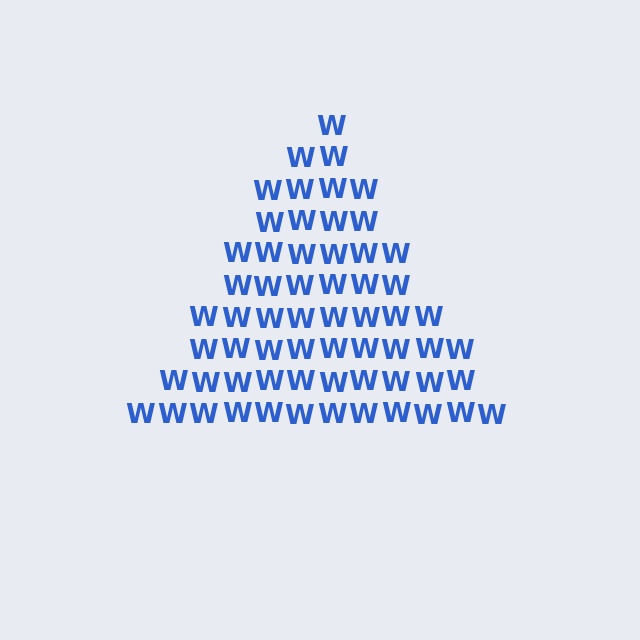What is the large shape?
The large shape is a triangle.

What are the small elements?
The small elements are letter W's.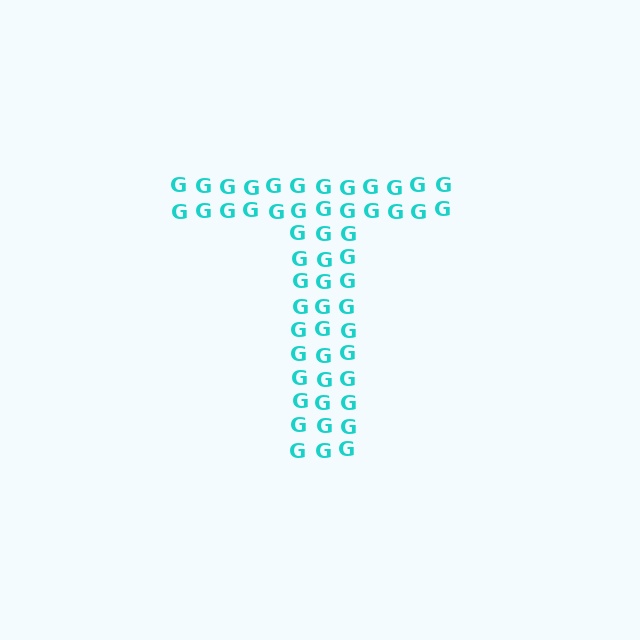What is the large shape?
The large shape is the letter T.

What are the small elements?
The small elements are letter G's.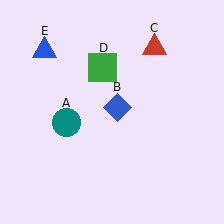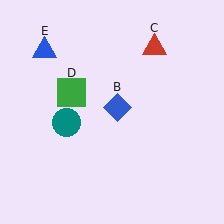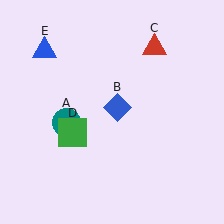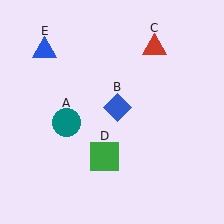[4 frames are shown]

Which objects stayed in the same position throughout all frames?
Teal circle (object A) and blue diamond (object B) and red triangle (object C) and blue triangle (object E) remained stationary.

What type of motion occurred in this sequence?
The green square (object D) rotated counterclockwise around the center of the scene.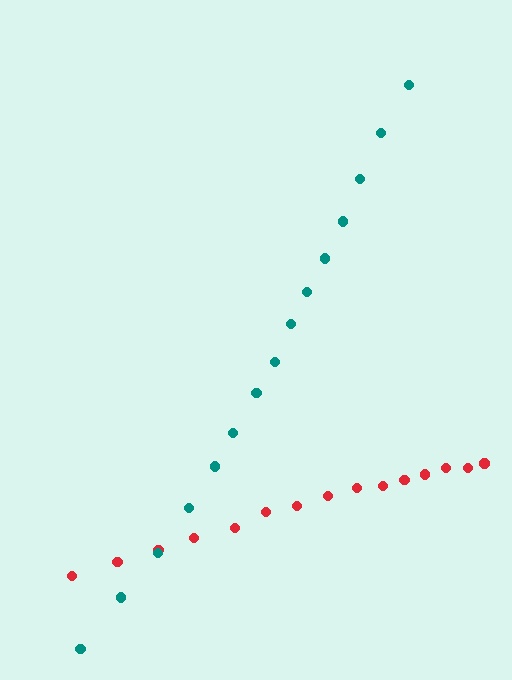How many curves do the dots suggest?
There are 2 distinct paths.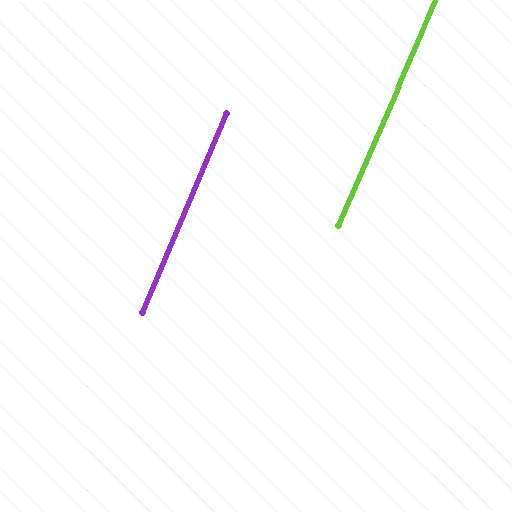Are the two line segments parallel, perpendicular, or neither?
Parallel — their directions differ by only 0.6°.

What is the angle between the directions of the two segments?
Approximately 1 degree.